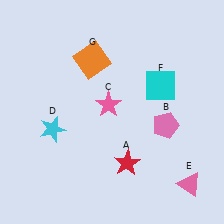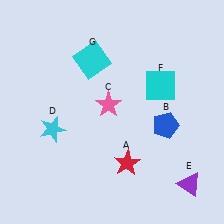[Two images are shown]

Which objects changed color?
B changed from pink to blue. E changed from pink to purple. G changed from orange to cyan.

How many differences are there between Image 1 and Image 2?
There are 3 differences between the two images.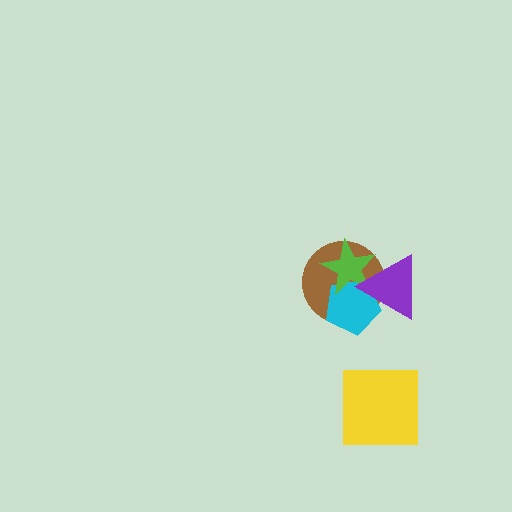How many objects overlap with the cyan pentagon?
3 objects overlap with the cyan pentagon.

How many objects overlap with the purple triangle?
3 objects overlap with the purple triangle.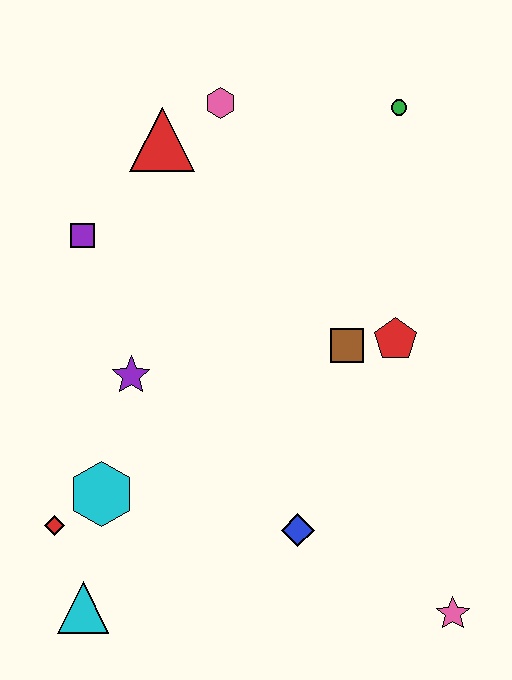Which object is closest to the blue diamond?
The pink star is closest to the blue diamond.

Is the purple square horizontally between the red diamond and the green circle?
Yes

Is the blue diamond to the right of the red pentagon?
No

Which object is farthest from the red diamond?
The green circle is farthest from the red diamond.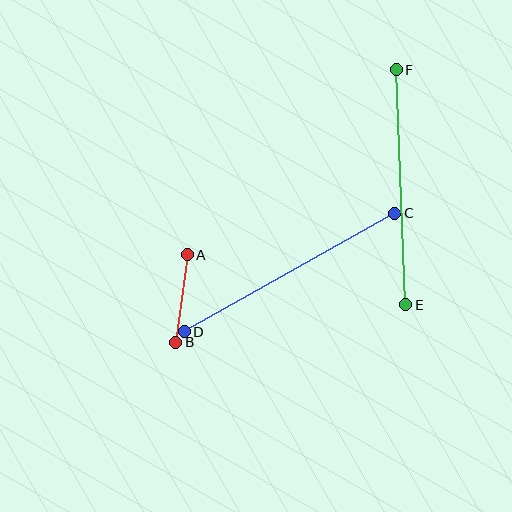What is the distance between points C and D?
The distance is approximately 241 pixels.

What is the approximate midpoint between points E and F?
The midpoint is at approximately (401, 187) pixels.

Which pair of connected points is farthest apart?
Points C and D are farthest apart.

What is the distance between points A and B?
The distance is approximately 88 pixels.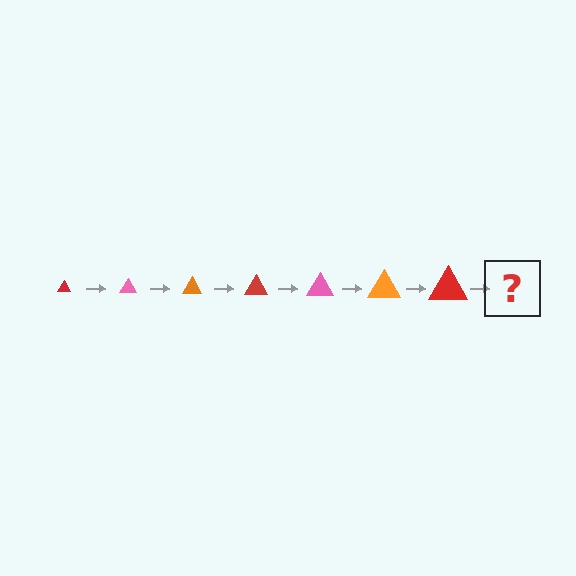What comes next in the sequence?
The next element should be a pink triangle, larger than the previous one.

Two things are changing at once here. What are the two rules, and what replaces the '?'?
The two rules are that the triangle grows larger each step and the color cycles through red, pink, and orange. The '?' should be a pink triangle, larger than the previous one.